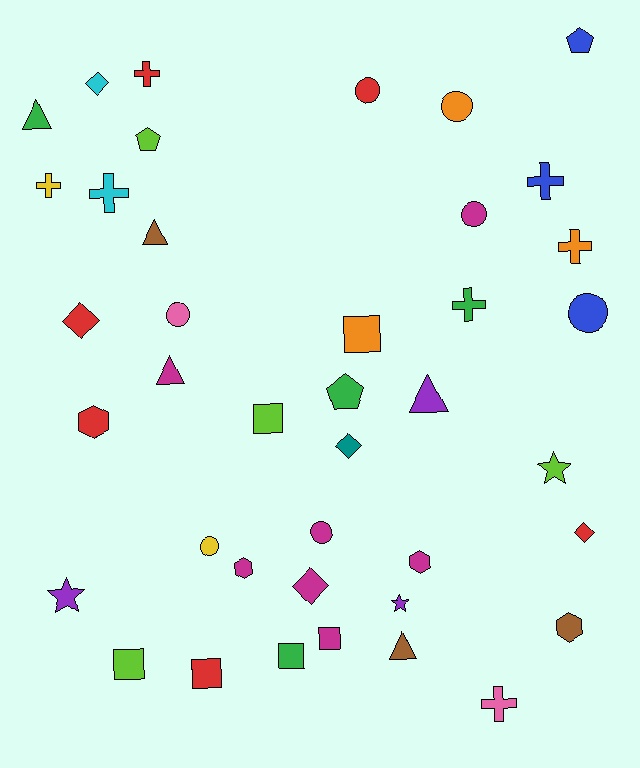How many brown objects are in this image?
There are 3 brown objects.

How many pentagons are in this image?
There are 3 pentagons.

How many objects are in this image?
There are 40 objects.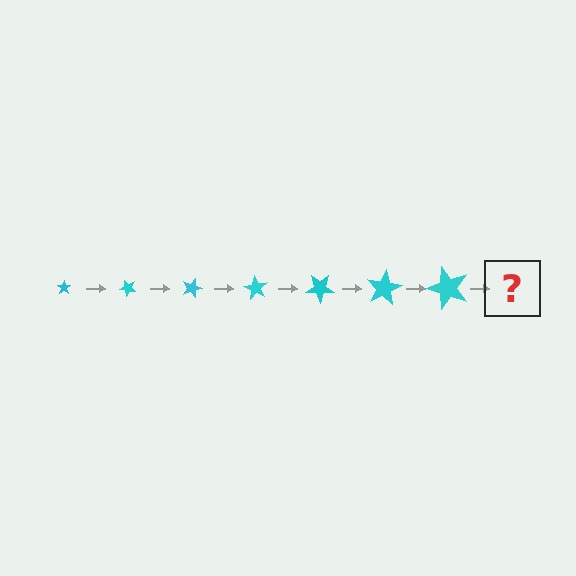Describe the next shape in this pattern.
It should be a star, larger than the previous one and rotated 315 degrees from the start.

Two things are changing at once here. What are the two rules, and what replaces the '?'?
The two rules are that the star grows larger each step and it rotates 45 degrees each step. The '?' should be a star, larger than the previous one and rotated 315 degrees from the start.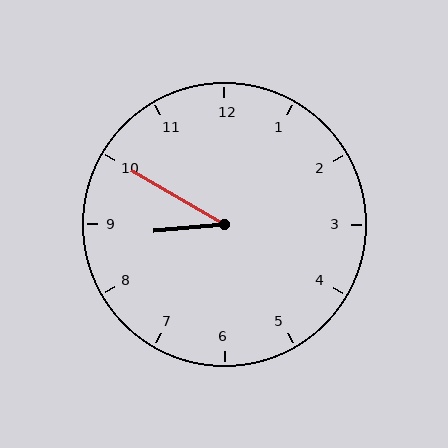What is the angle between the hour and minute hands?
Approximately 35 degrees.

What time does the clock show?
8:50.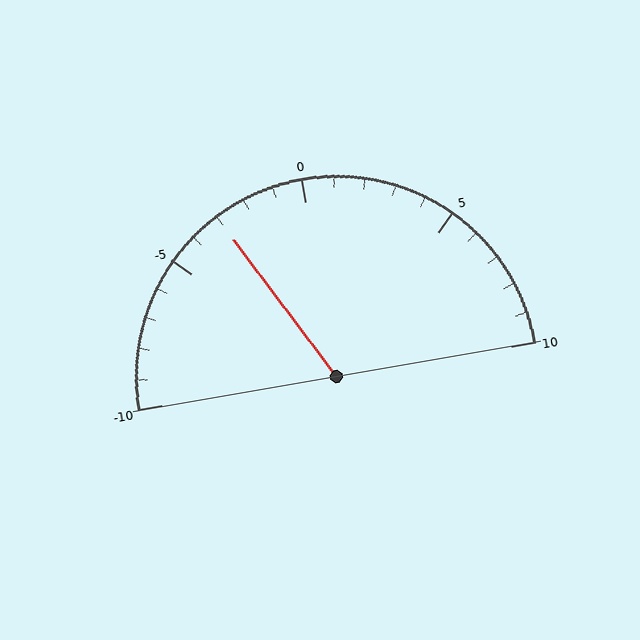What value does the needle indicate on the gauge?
The needle indicates approximately -3.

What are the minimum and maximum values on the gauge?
The gauge ranges from -10 to 10.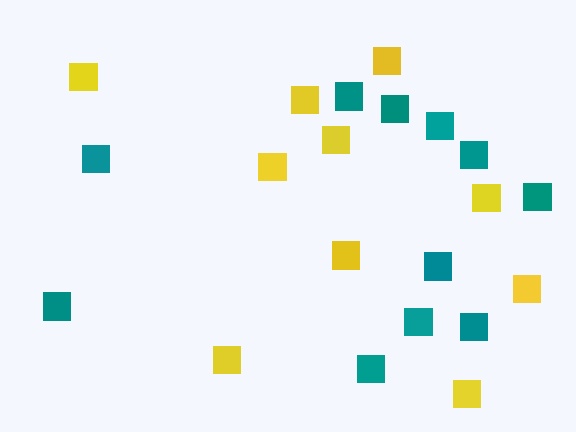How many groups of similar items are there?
There are 2 groups: one group of yellow squares (10) and one group of teal squares (11).